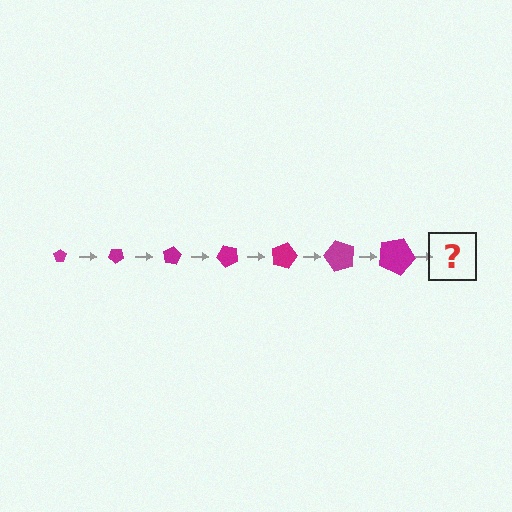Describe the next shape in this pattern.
It should be a pentagon, larger than the previous one and rotated 280 degrees from the start.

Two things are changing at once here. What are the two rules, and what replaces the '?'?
The two rules are that the pentagon grows larger each step and it rotates 40 degrees each step. The '?' should be a pentagon, larger than the previous one and rotated 280 degrees from the start.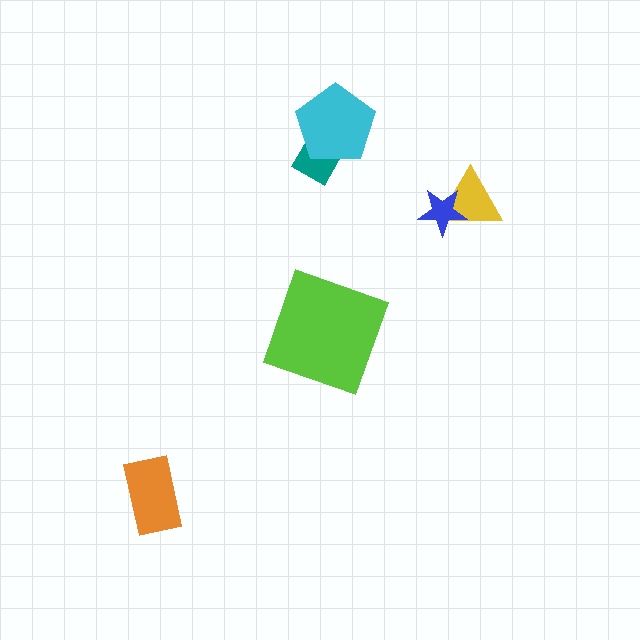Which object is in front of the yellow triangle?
The blue star is in front of the yellow triangle.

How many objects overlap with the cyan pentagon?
1 object overlaps with the cyan pentagon.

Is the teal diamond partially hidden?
Yes, it is partially covered by another shape.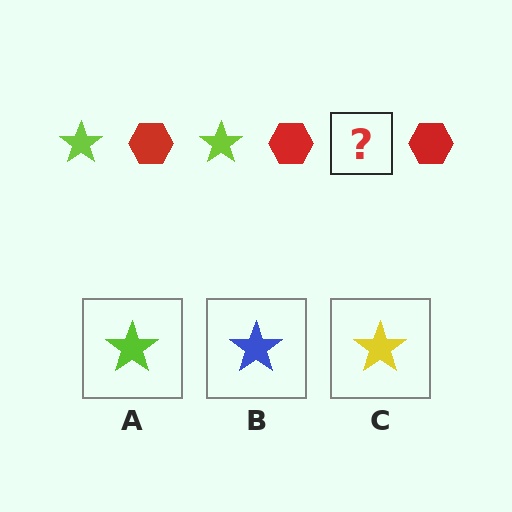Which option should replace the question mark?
Option A.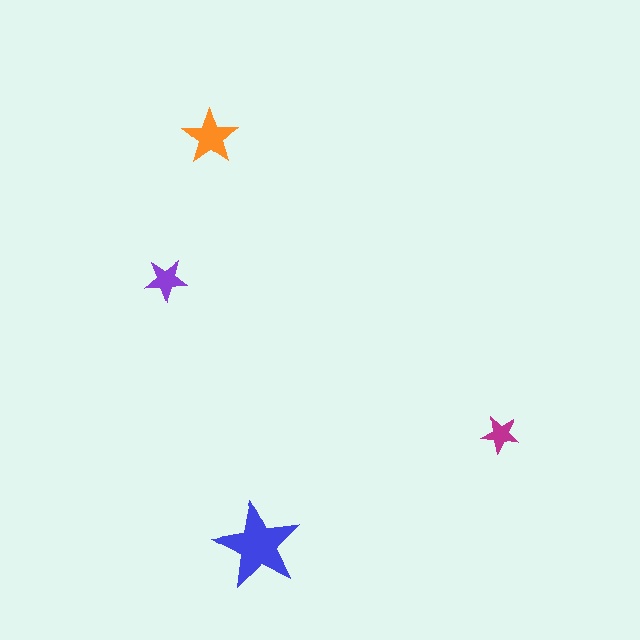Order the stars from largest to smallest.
the blue one, the orange one, the purple one, the magenta one.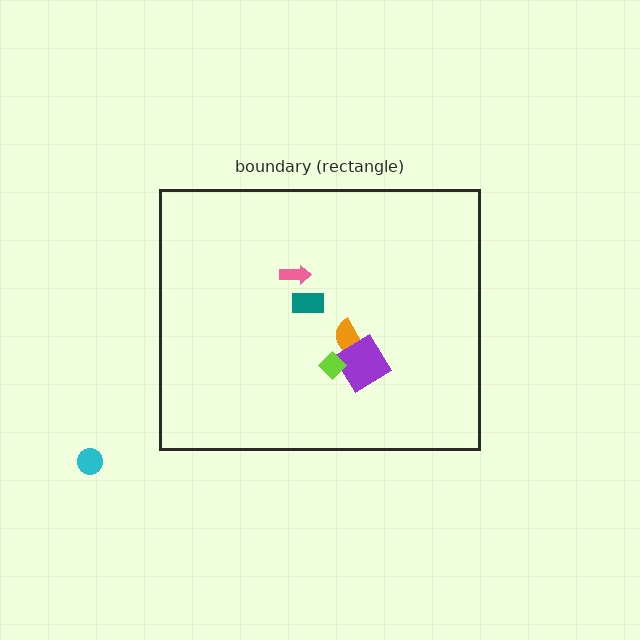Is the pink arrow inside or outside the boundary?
Inside.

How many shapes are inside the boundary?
5 inside, 1 outside.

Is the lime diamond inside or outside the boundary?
Inside.